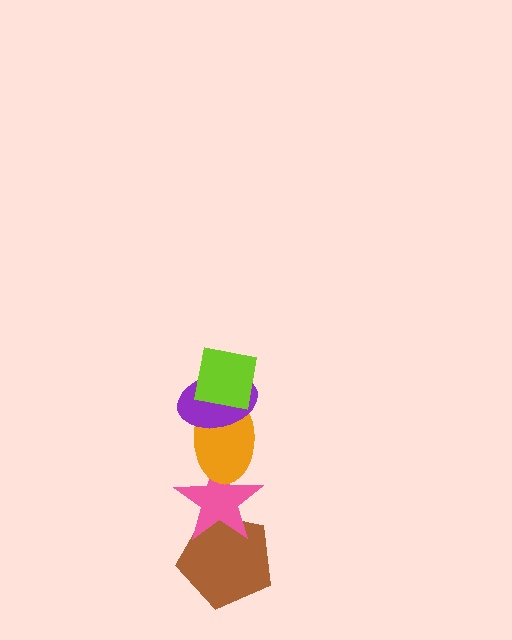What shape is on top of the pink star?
The orange ellipse is on top of the pink star.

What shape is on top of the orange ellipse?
The purple ellipse is on top of the orange ellipse.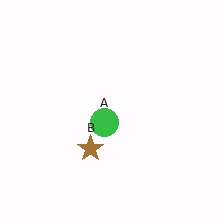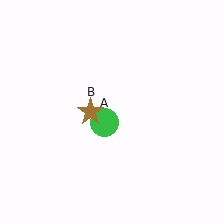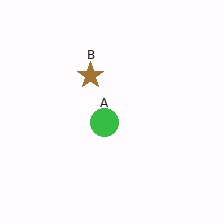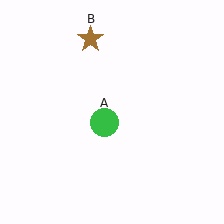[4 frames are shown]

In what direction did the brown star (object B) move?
The brown star (object B) moved up.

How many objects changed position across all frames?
1 object changed position: brown star (object B).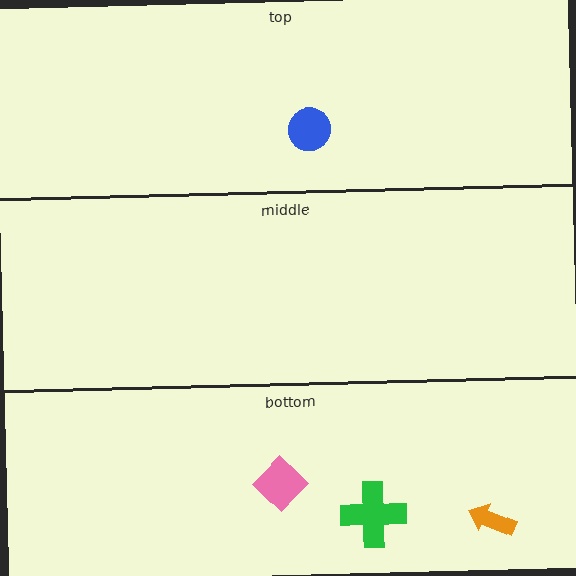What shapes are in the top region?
The blue circle.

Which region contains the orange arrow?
The bottom region.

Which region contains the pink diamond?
The bottom region.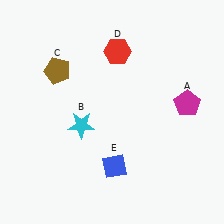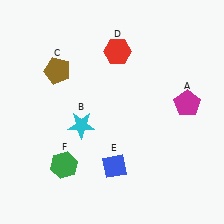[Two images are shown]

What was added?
A green hexagon (F) was added in Image 2.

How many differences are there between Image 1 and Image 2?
There is 1 difference between the two images.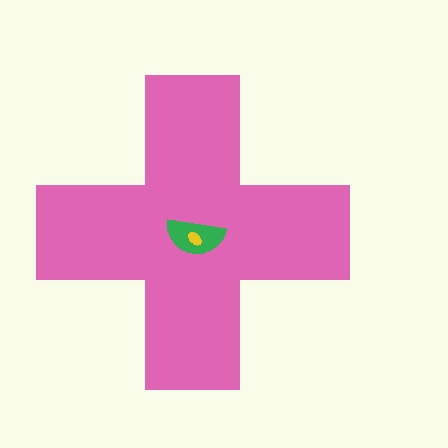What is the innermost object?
The yellow ellipse.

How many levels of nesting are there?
3.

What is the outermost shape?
The pink cross.